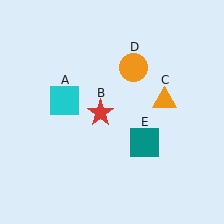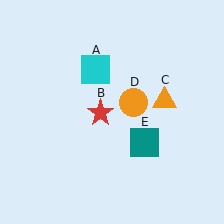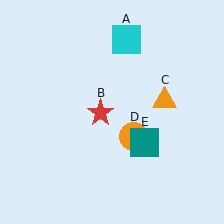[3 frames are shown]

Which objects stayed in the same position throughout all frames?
Red star (object B) and orange triangle (object C) and teal square (object E) remained stationary.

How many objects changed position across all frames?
2 objects changed position: cyan square (object A), orange circle (object D).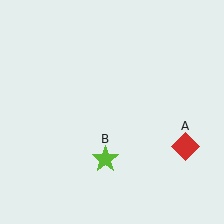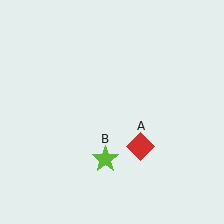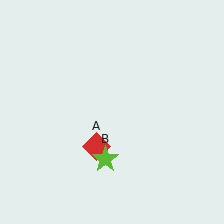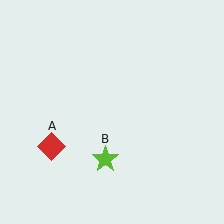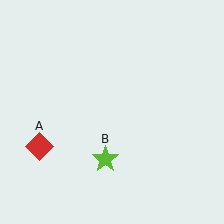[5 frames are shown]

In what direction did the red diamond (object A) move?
The red diamond (object A) moved left.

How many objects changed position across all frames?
1 object changed position: red diamond (object A).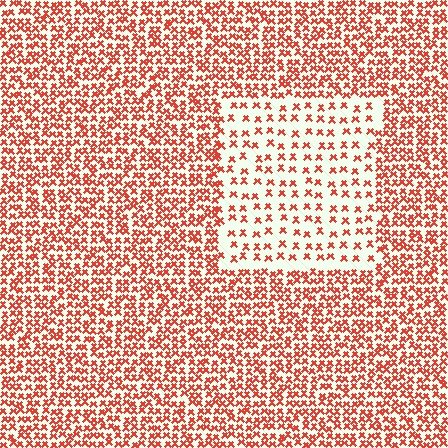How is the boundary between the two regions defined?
The boundary is defined by a change in element density (approximately 2.4x ratio). All elements are the same color, size, and shape.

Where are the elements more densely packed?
The elements are more densely packed outside the rectangle boundary.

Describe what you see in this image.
The image contains small red elements arranged at two different densities. A rectangle-shaped region is visible where the elements are less densely packed than the surrounding area.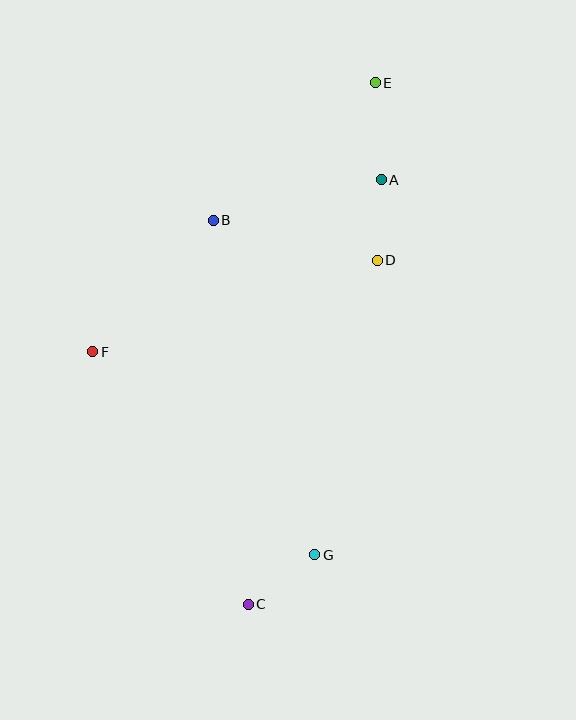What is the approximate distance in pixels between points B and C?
The distance between B and C is approximately 386 pixels.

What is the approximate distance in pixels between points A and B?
The distance between A and B is approximately 173 pixels.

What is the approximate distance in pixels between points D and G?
The distance between D and G is approximately 301 pixels.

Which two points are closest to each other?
Points A and D are closest to each other.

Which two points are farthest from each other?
Points C and E are farthest from each other.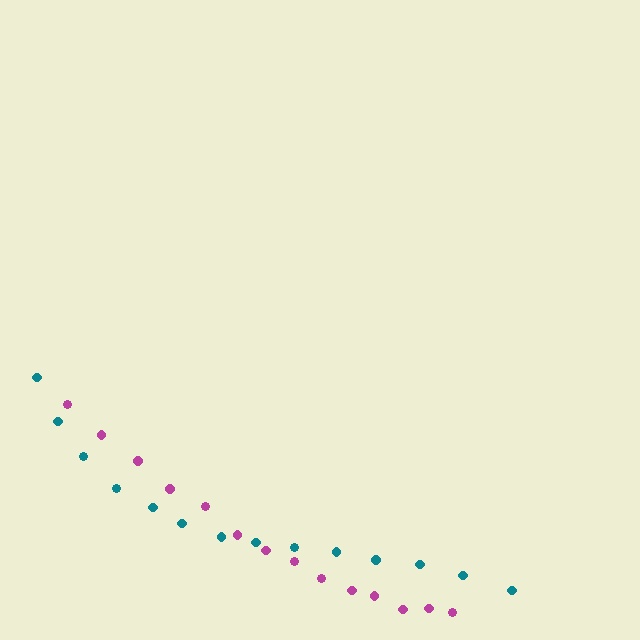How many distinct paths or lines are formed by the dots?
There are 2 distinct paths.